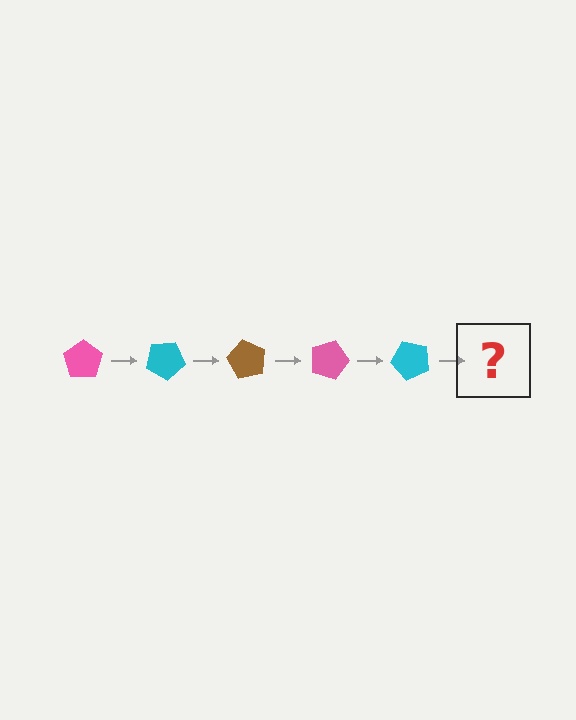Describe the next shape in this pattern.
It should be a brown pentagon, rotated 150 degrees from the start.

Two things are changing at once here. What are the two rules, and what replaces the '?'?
The two rules are that it rotates 30 degrees each step and the color cycles through pink, cyan, and brown. The '?' should be a brown pentagon, rotated 150 degrees from the start.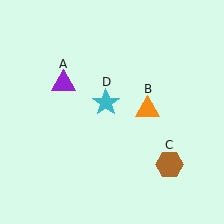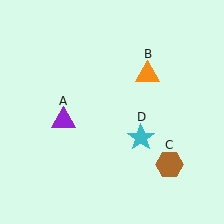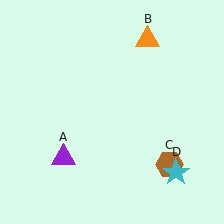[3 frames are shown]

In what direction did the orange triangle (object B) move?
The orange triangle (object B) moved up.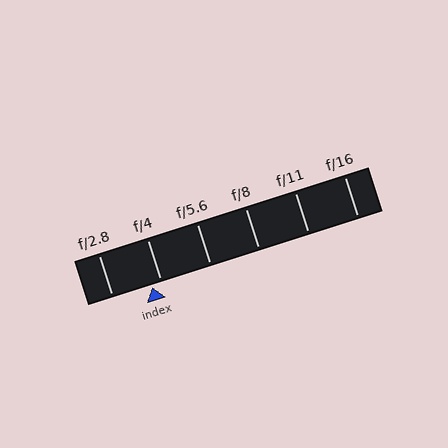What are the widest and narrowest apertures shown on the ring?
The widest aperture shown is f/2.8 and the narrowest is f/16.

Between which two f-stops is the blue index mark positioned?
The index mark is between f/2.8 and f/4.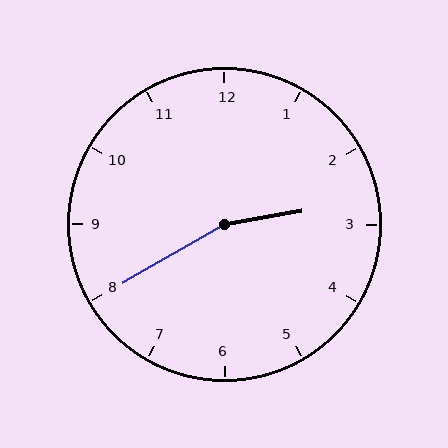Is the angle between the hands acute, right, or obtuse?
It is obtuse.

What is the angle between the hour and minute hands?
Approximately 160 degrees.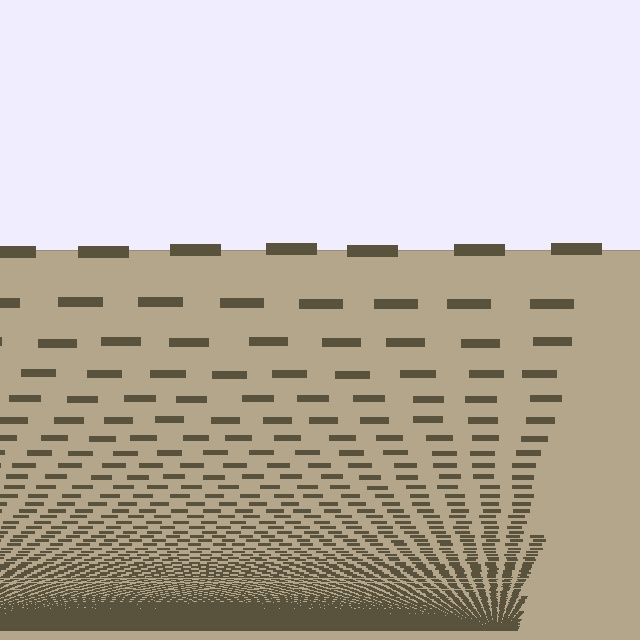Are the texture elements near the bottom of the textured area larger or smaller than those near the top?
Smaller. The gradient is inverted — elements near the bottom are smaller and denser.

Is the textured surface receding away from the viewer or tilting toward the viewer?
The surface appears to tilt toward the viewer. Texture elements get larger and sparser toward the top.